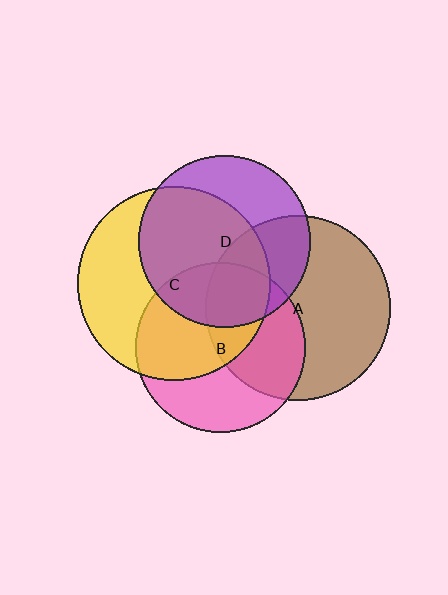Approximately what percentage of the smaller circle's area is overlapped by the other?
Approximately 50%.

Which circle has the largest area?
Circle C (yellow).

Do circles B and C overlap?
Yes.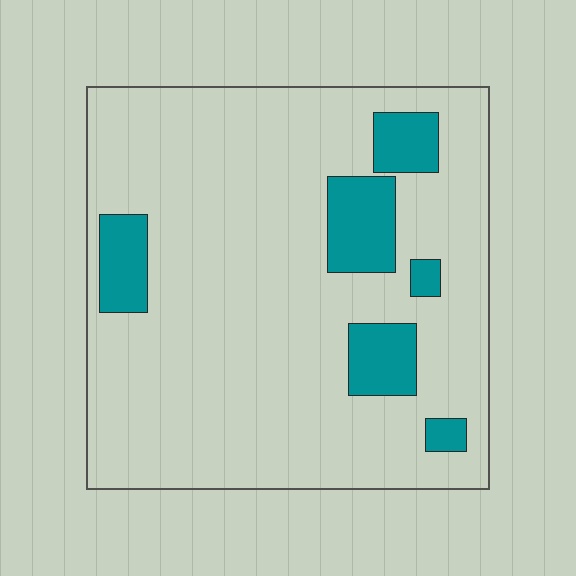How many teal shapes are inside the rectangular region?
6.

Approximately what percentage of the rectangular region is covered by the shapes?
Approximately 15%.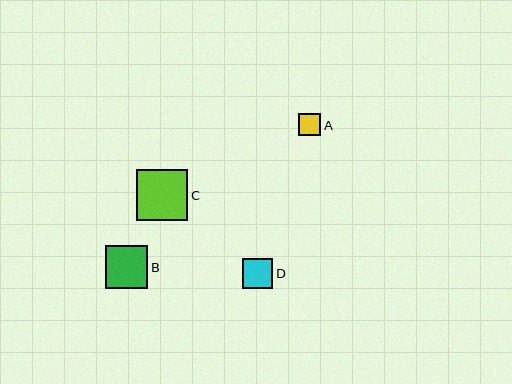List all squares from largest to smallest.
From largest to smallest: C, B, D, A.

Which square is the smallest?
Square A is the smallest with a size of approximately 22 pixels.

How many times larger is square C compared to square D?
Square C is approximately 1.7 times the size of square D.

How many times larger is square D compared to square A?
Square D is approximately 1.4 times the size of square A.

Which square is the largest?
Square C is the largest with a size of approximately 51 pixels.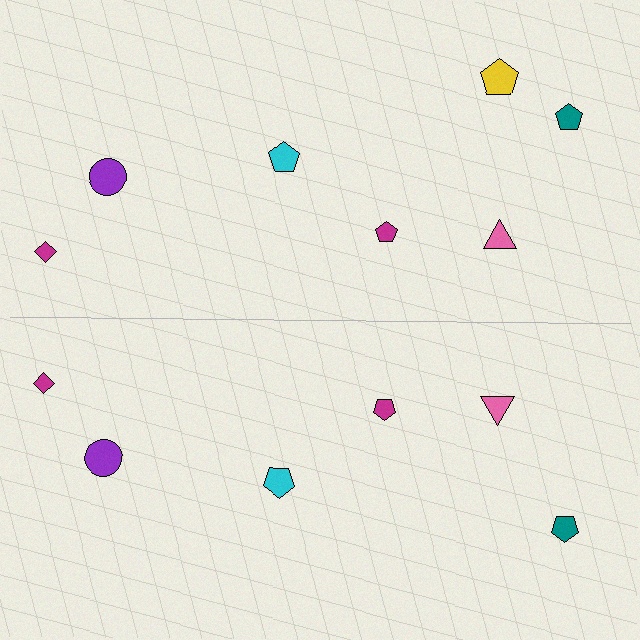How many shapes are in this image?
There are 13 shapes in this image.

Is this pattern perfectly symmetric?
No, the pattern is not perfectly symmetric. A yellow pentagon is missing from the bottom side.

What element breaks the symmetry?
A yellow pentagon is missing from the bottom side.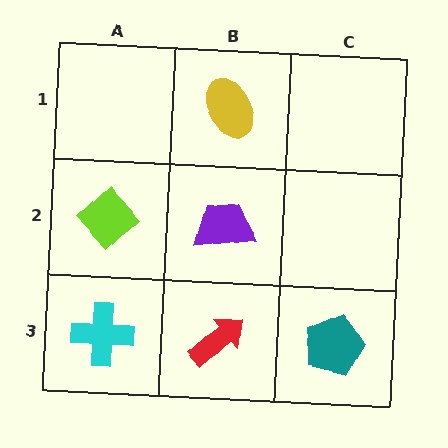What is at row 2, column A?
A lime diamond.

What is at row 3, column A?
A cyan cross.